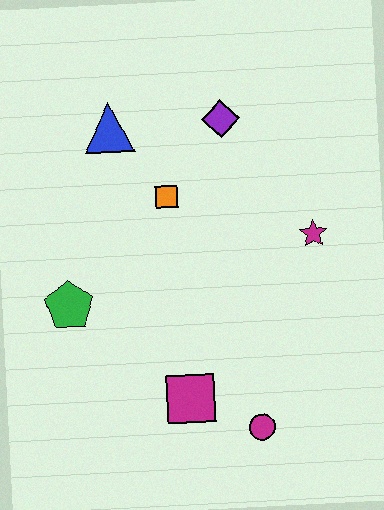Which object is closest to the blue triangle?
The orange square is closest to the blue triangle.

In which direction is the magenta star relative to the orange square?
The magenta star is to the right of the orange square.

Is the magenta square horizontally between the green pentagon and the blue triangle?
No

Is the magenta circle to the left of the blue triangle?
No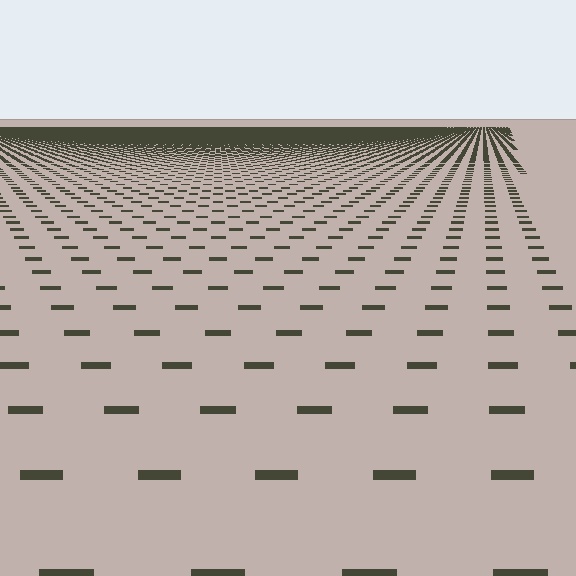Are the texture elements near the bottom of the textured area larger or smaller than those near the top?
Larger. Near the bottom, elements are closer to the viewer and appear at a bigger on-screen size.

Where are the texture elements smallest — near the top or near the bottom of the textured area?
Near the top.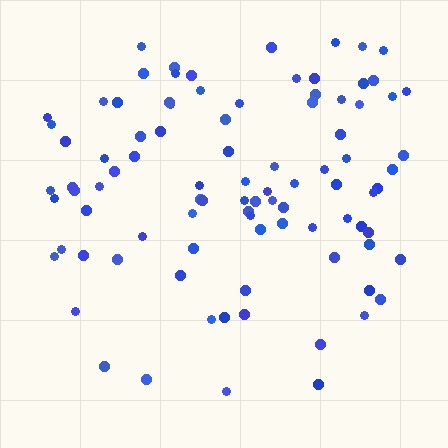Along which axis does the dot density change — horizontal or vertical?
Vertical.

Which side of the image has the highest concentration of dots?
The top.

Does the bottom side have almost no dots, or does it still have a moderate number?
Still a moderate number, just noticeably fewer than the top.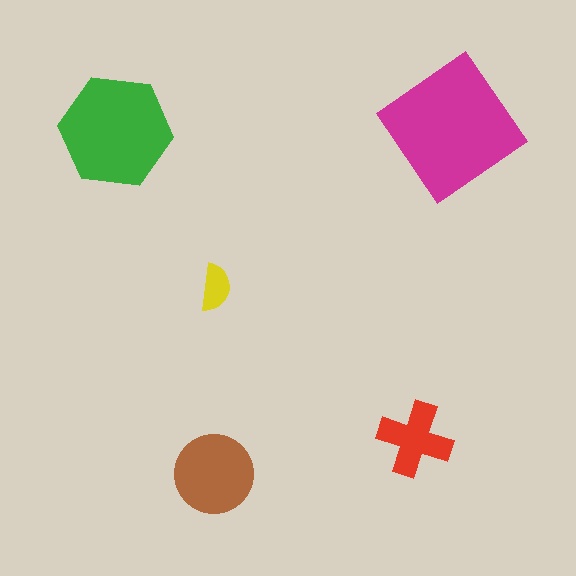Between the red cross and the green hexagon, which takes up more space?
The green hexagon.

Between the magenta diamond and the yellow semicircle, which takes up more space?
The magenta diamond.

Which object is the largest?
The magenta diamond.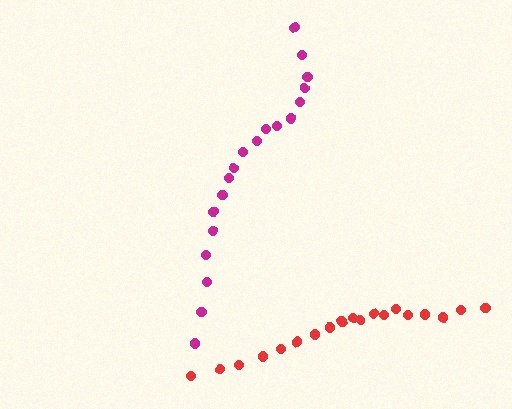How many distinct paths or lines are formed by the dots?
There are 2 distinct paths.